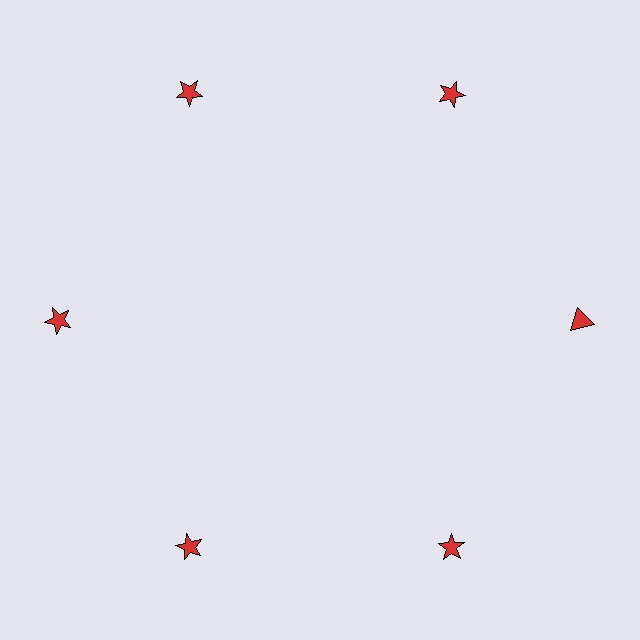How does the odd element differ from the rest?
It has a different shape: triangle instead of star.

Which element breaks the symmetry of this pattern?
The red triangle at roughly the 3 o'clock position breaks the symmetry. All other shapes are red stars.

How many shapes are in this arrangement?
There are 6 shapes arranged in a ring pattern.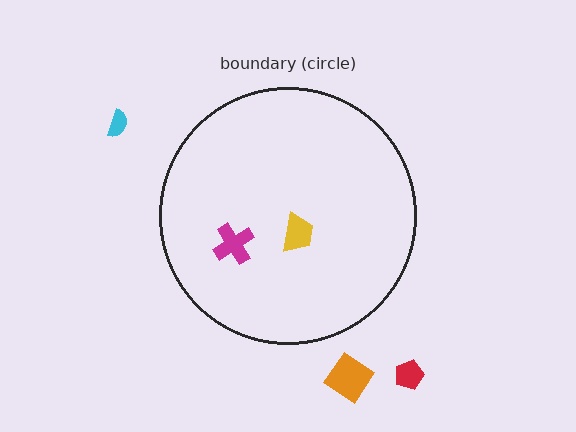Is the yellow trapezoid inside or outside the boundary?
Inside.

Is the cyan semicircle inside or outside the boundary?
Outside.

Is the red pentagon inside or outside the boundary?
Outside.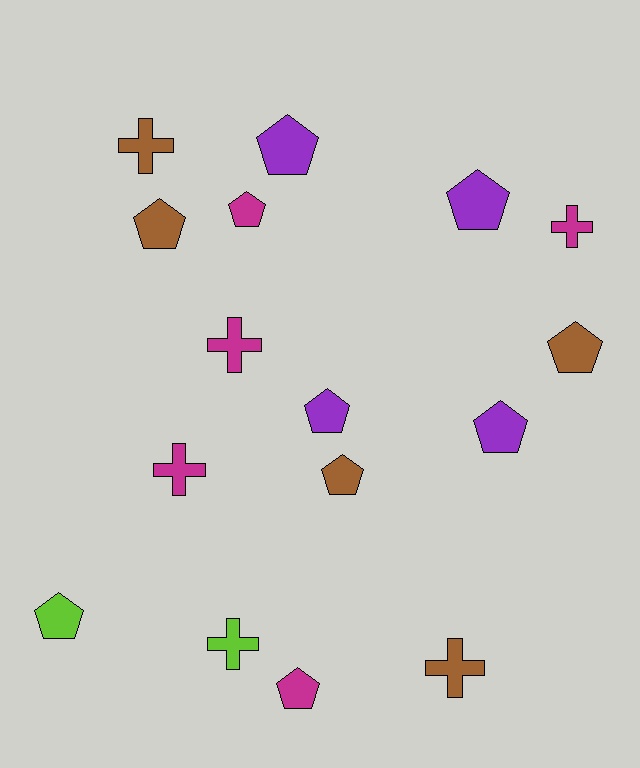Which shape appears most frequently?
Pentagon, with 10 objects.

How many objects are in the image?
There are 16 objects.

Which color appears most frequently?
Magenta, with 5 objects.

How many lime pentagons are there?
There is 1 lime pentagon.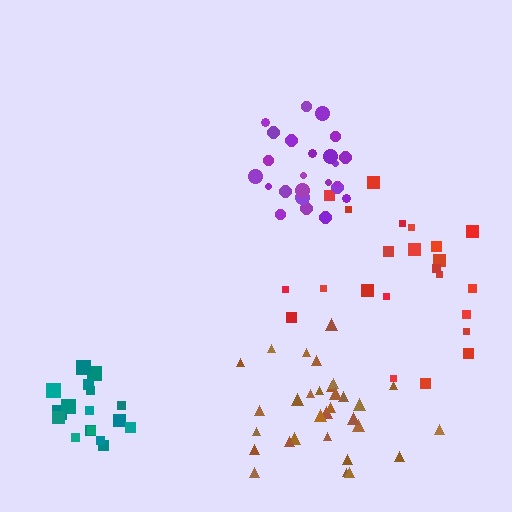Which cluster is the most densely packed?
Teal.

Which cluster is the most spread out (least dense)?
Red.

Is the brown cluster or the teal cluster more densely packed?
Teal.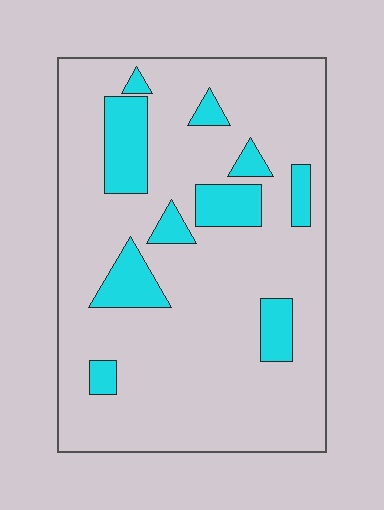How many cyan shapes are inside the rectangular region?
10.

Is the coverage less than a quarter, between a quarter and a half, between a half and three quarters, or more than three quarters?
Less than a quarter.